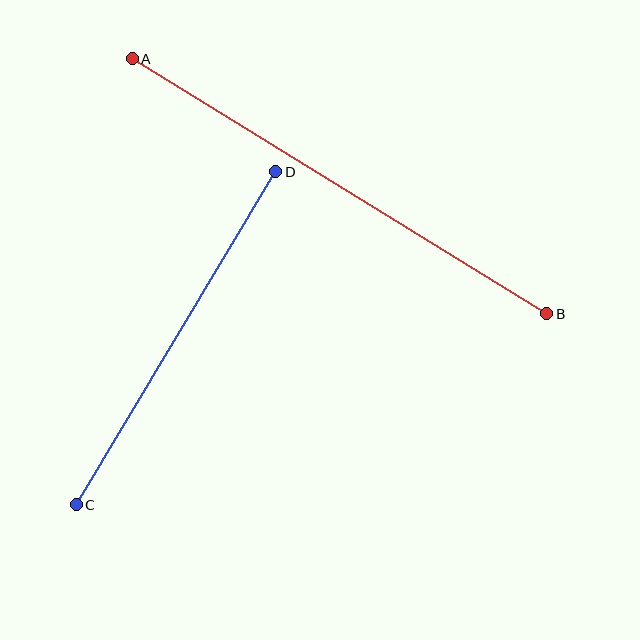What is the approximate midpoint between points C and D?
The midpoint is at approximately (176, 338) pixels.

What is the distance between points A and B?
The distance is approximately 487 pixels.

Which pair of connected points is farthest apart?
Points A and B are farthest apart.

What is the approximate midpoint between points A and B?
The midpoint is at approximately (339, 186) pixels.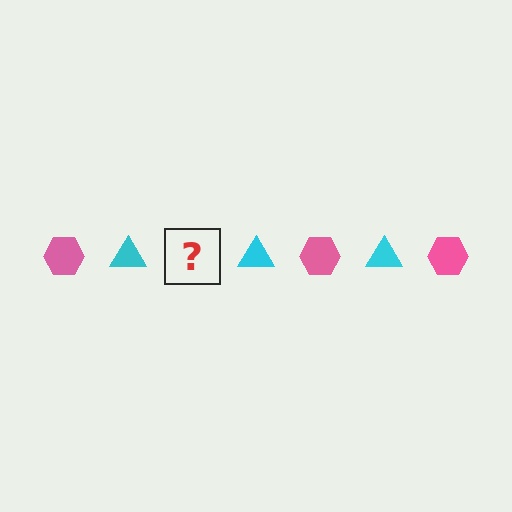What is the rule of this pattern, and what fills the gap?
The rule is that the pattern alternates between pink hexagon and cyan triangle. The gap should be filled with a pink hexagon.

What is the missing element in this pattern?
The missing element is a pink hexagon.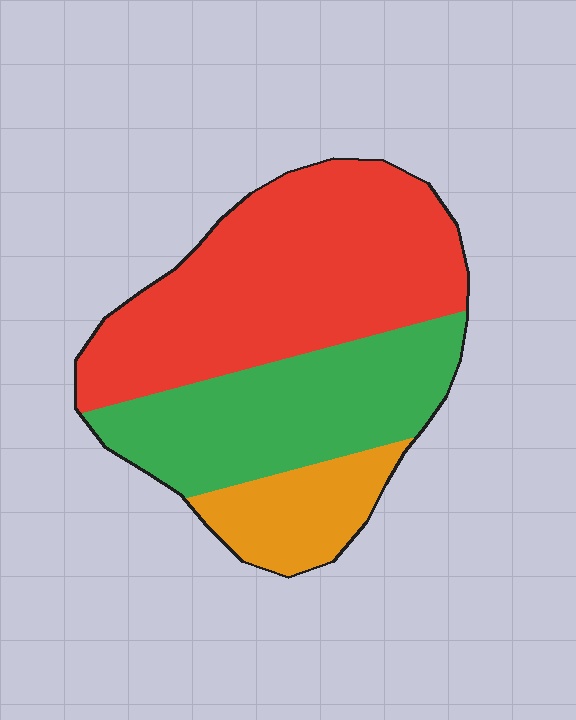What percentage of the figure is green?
Green takes up between a third and a half of the figure.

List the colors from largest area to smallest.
From largest to smallest: red, green, orange.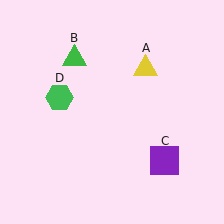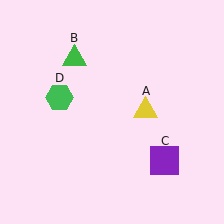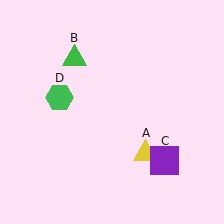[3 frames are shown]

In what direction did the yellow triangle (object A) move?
The yellow triangle (object A) moved down.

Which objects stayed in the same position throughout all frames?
Green triangle (object B) and purple square (object C) and green hexagon (object D) remained stationary.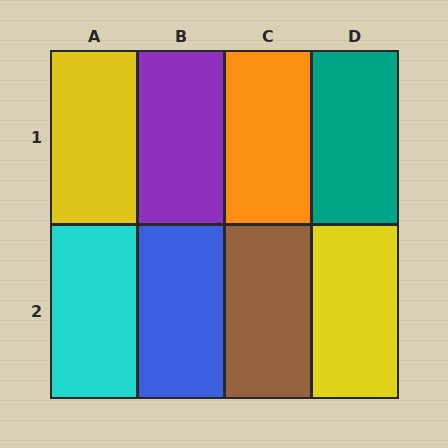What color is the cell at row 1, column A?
Yellow.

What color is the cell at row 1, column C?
Orange.